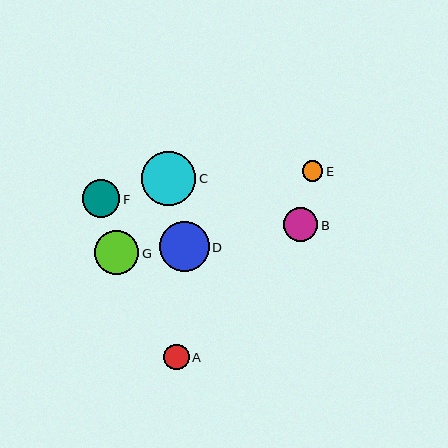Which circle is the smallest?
Circle E is the smallest with a size of approximately 20 pixels.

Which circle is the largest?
Circle C is the largest with a size of approximately 54 pixels.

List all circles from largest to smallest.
From largest to smallest: C, D, G, F, B, A, E.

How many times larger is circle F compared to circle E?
Circle F is approximately 1.9 times the size of circle E.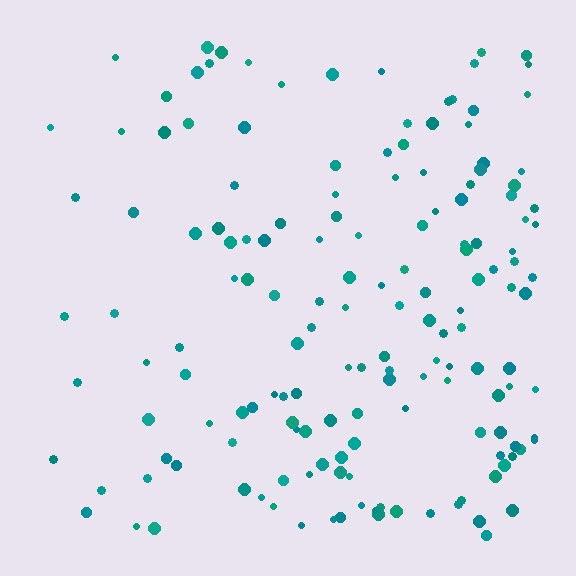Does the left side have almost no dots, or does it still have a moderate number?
Still a moderate number, just noticeably fewer than the right.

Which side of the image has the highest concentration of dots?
The right.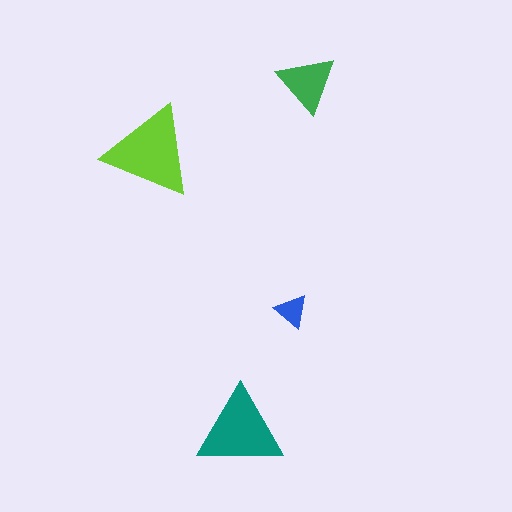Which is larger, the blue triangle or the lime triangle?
The lime one.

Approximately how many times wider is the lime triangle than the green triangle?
About 1.5 times wider.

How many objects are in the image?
There are 4 objects in the image.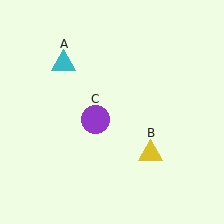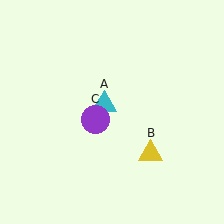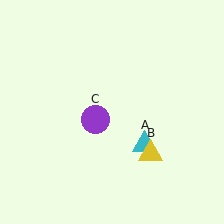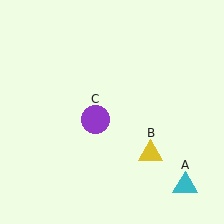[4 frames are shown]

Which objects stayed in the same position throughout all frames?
Yellow triangle (object B) and purple circle (object C) remained stationary.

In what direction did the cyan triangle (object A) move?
The cyan triangle (object A) moved down and to the right.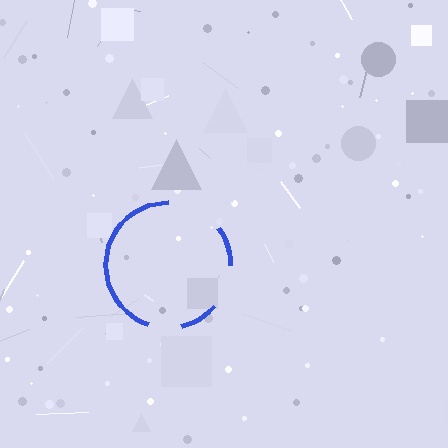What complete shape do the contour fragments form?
The contour fragments form a circle.